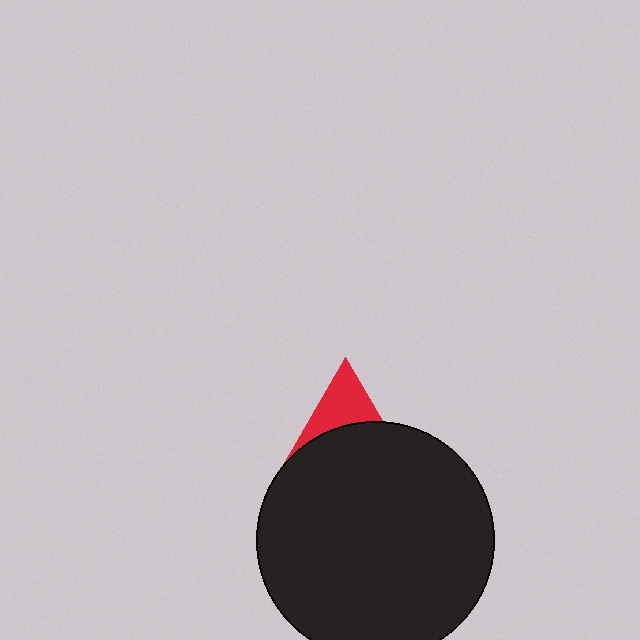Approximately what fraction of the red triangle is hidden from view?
Roughly 58% of the red triangle is hidden behind the black circle.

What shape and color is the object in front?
The object in front is a black circle.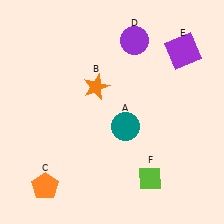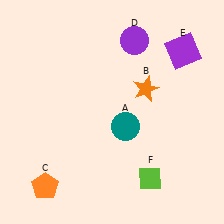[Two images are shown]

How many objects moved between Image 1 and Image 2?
1 object moved between the two images.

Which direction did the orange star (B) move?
The orange star (B) moved right.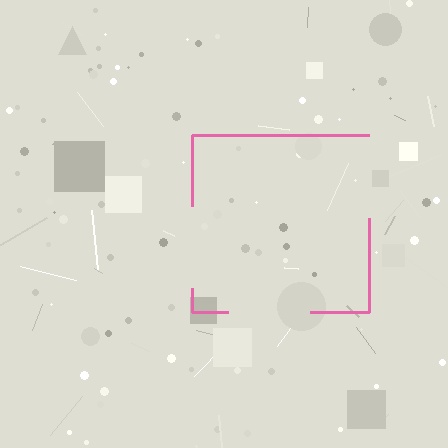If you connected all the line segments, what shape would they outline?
They would outline a square.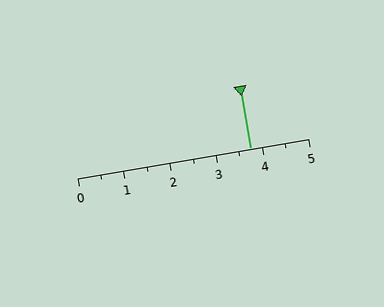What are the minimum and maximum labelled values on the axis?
The axis runs from 0 to 5.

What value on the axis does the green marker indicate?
The marker indicates approximately 3.8.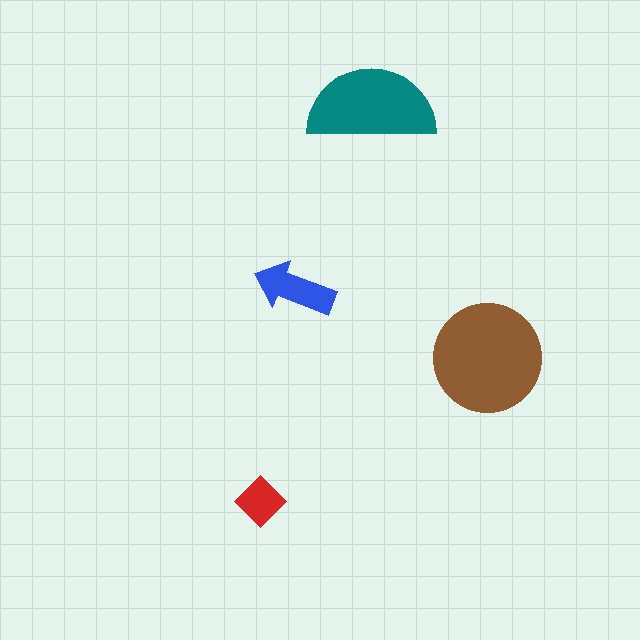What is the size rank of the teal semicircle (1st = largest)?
2nd.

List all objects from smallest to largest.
The red diamond, the blue arrow, the teal semicircle, the brown circle.